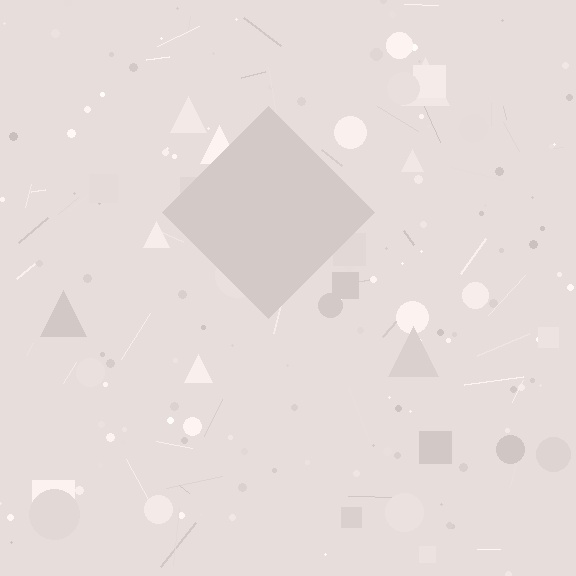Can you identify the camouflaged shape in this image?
The camouflaged shape is a diamond.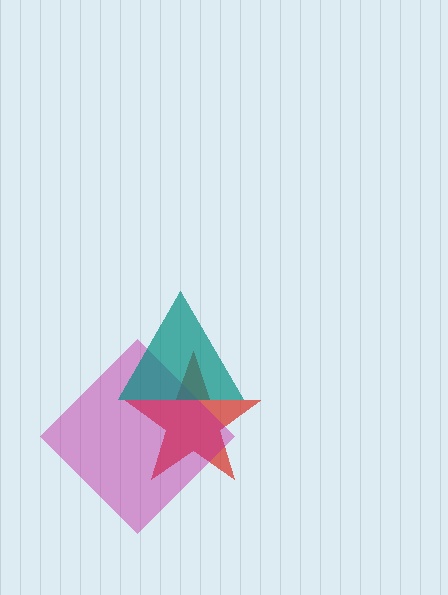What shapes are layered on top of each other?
The layered shapes are: a red star, a magenta diamond, a teal triangle.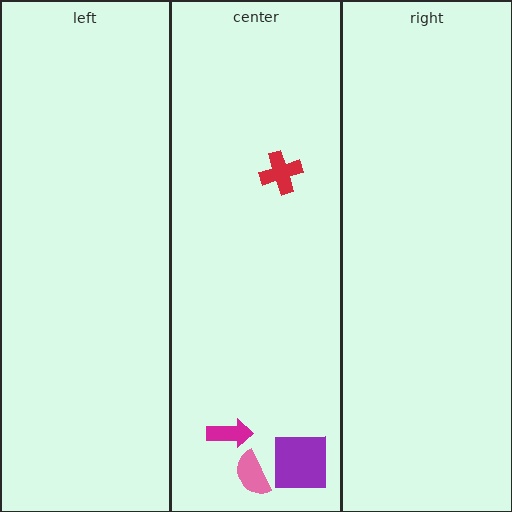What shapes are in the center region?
The red cross, the pink semicircle, the magenta arrow, the purple square.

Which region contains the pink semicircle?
The center region.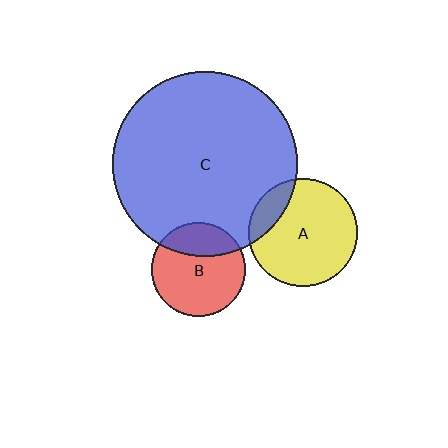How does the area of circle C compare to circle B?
Approximately 3.9 times.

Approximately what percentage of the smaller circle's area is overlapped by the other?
Approximately 15%.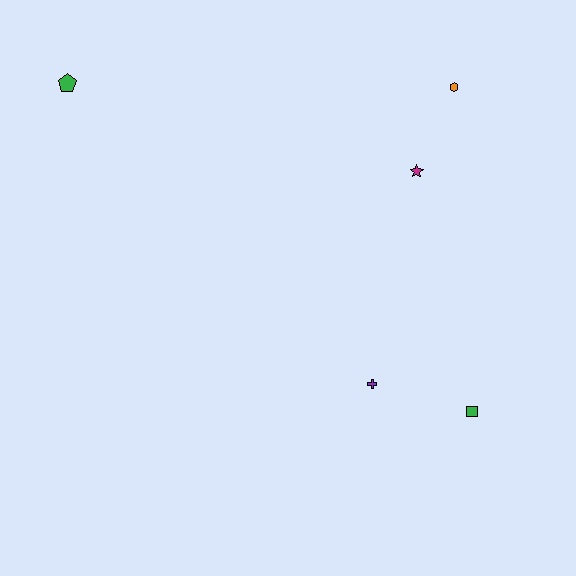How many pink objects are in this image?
There are no pink objects.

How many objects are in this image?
There are 5 objects.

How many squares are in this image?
There is 1 square.